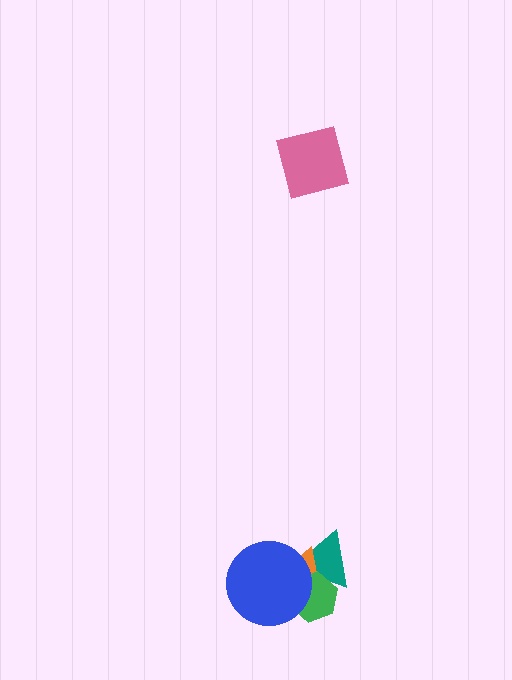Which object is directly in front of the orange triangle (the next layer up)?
The green hexagon is directly in front of the orange triangle.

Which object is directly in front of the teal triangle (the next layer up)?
The orange triangle is directly in front of the teal triangle.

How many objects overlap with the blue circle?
3 objects overlap with the blue circle.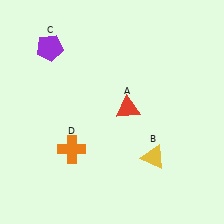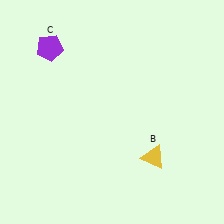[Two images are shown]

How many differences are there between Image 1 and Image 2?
There are 2 differences between the two images.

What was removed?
The orange cross (D), the red triangle (A) were removed in Image 2.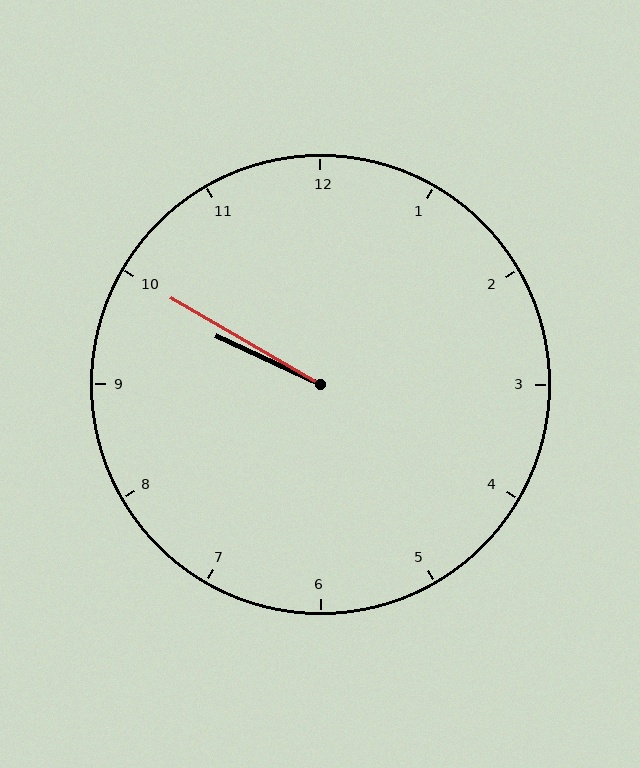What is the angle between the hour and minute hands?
Approximately 5 degrees.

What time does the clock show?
9:50.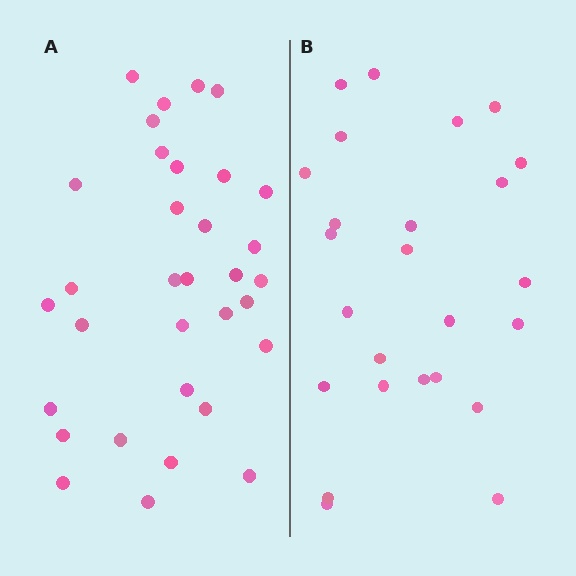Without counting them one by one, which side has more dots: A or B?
Region A (the left region) has more dots.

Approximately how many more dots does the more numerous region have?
Region A has roughly 8 or so more dots than region B.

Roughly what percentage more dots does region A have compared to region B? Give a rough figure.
About 30% more.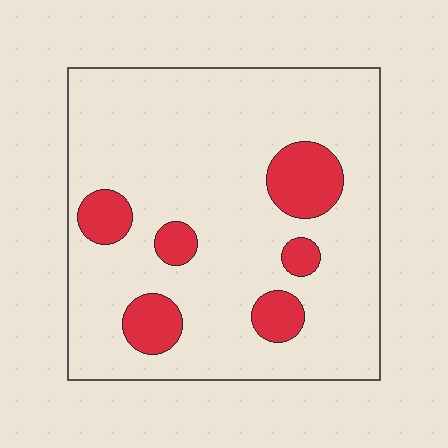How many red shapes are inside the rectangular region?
6.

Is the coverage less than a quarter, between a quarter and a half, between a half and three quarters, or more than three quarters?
Less than a quarter.